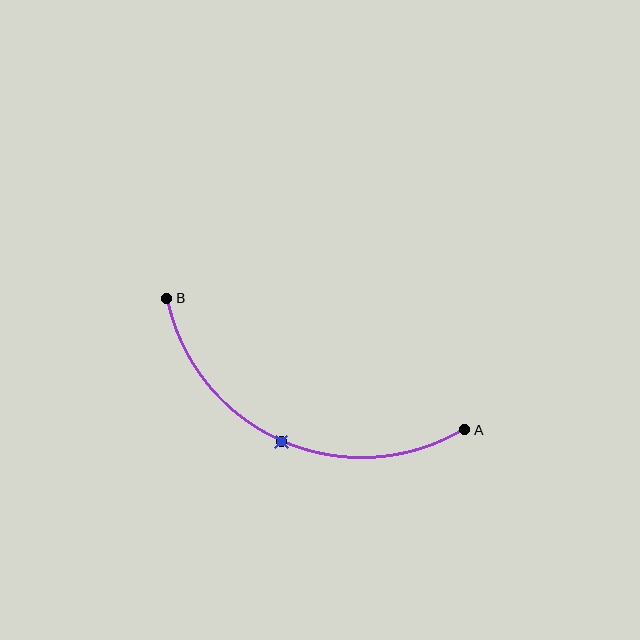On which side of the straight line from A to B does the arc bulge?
The arc bulges below the straight line connecting A and B.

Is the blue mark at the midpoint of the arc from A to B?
Yes. The blue mark lies on the arc at equal arc-length from both A and B — it is the arc midpoint.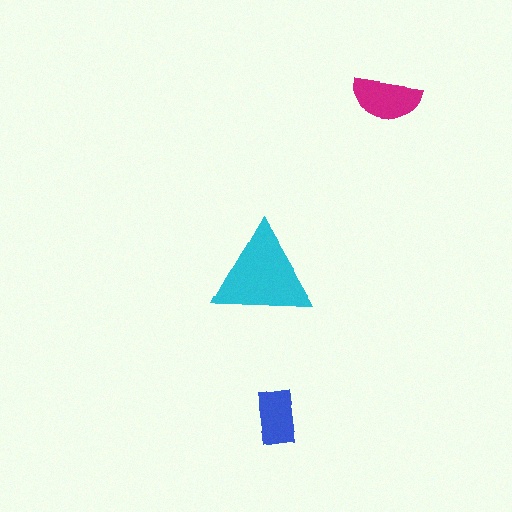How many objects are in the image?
There are 3 objects in the image.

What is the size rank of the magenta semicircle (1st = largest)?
2nd.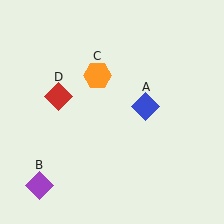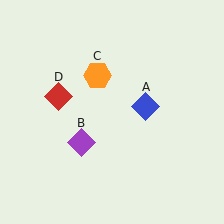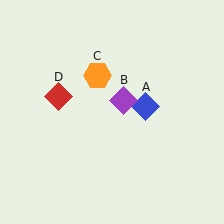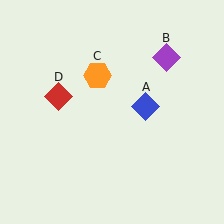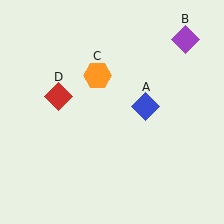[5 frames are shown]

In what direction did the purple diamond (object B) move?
The purple diamond (object B) moved up and to the right.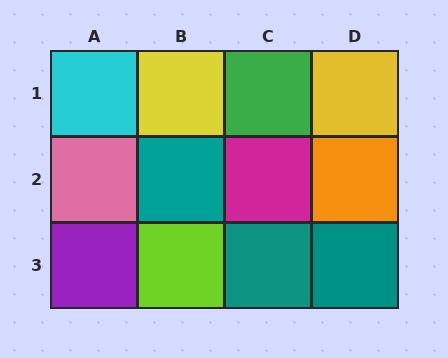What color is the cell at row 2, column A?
Pink.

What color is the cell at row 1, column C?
Green.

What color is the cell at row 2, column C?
Magenta.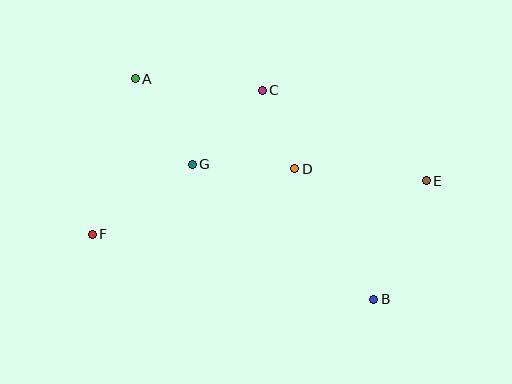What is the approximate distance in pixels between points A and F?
The distance between A and F is approximately 161 pixels.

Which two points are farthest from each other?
Points E and F are farthest from each other.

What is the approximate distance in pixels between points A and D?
The distance between A and D is approximately 183 pixels.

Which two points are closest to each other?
Points C and D are closest to each other.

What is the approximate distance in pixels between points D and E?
The distance between D and E is approximately 132 pixels.